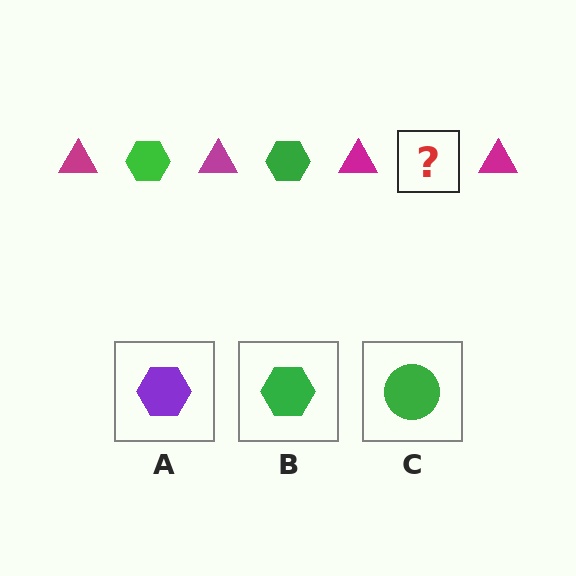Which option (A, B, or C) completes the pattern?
B.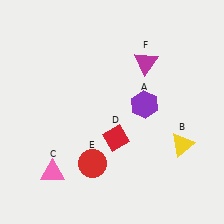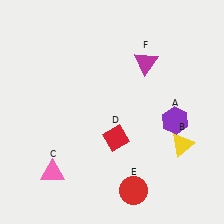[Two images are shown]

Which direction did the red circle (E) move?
The red circle (E) moved right.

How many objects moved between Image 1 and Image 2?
2 objects moved between the two images.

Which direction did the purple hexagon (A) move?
The purple hexagon (A) moved right.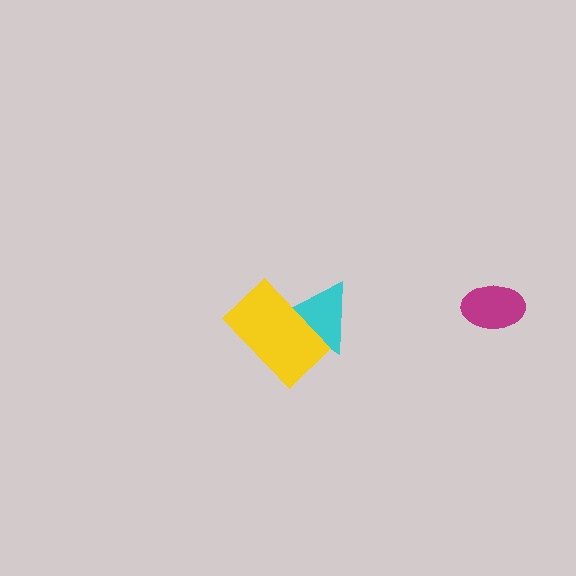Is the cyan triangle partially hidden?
Yes, it is partially covered by another shape.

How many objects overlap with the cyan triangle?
1 object overlaps with the cyan triangle.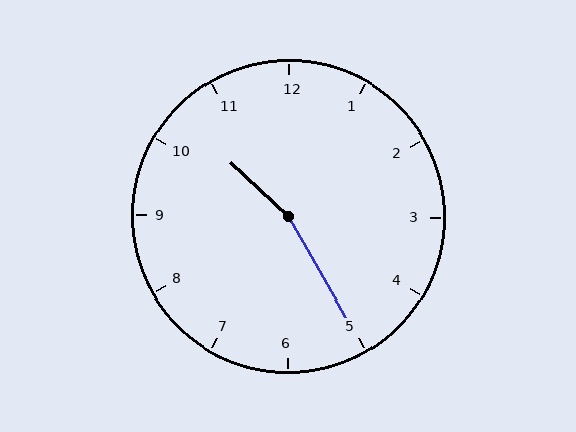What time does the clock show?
10:25.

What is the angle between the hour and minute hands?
Approximately 162 degrees.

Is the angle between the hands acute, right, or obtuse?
It is obtuse.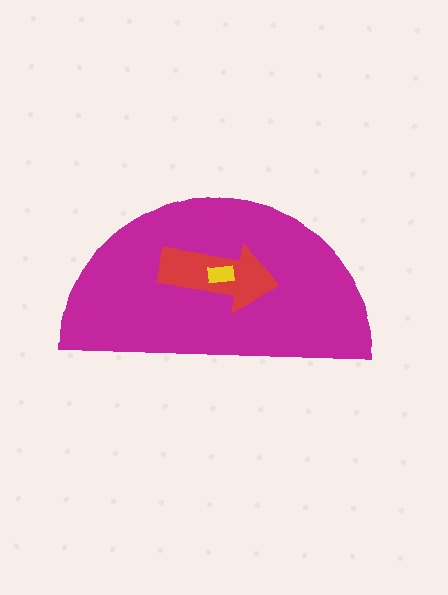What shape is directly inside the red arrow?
The yellow rectangle.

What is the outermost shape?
The magenta semicircle.